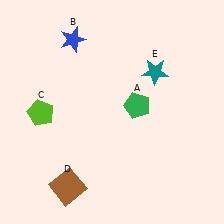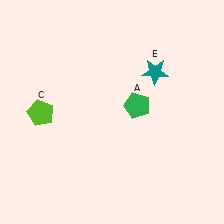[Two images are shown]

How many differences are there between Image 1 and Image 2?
There are 2 differences between the two images.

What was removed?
The blue star (B), the brown square (D) were removed in Image 2.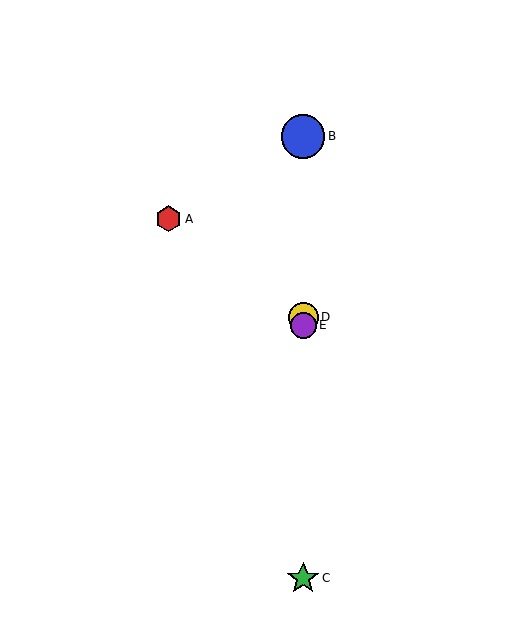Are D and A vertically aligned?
No, D is at x≈303 and A is at x≈169.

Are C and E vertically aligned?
Yes, both are at x≈303.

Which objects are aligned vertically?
Objects B, C, D, E are aligned vertically.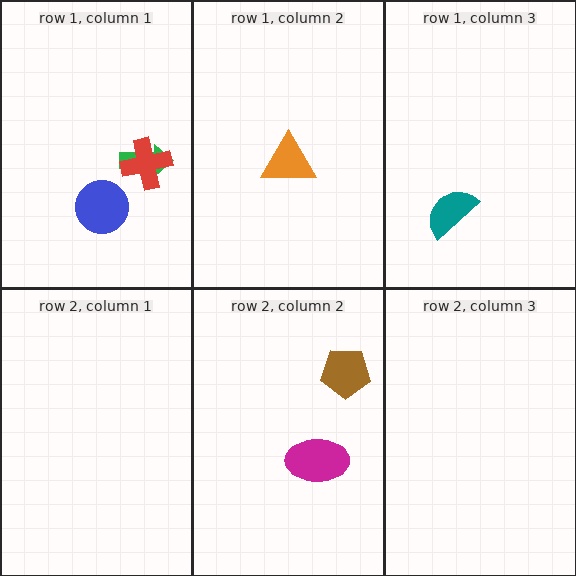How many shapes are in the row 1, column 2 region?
1.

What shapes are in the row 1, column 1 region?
The green arrow, the red cross, the blue circle.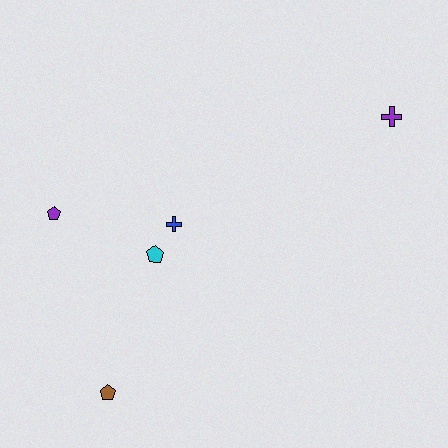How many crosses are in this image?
There are 2 crosses.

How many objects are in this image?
There are 5 objects.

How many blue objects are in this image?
There is 1 blue object.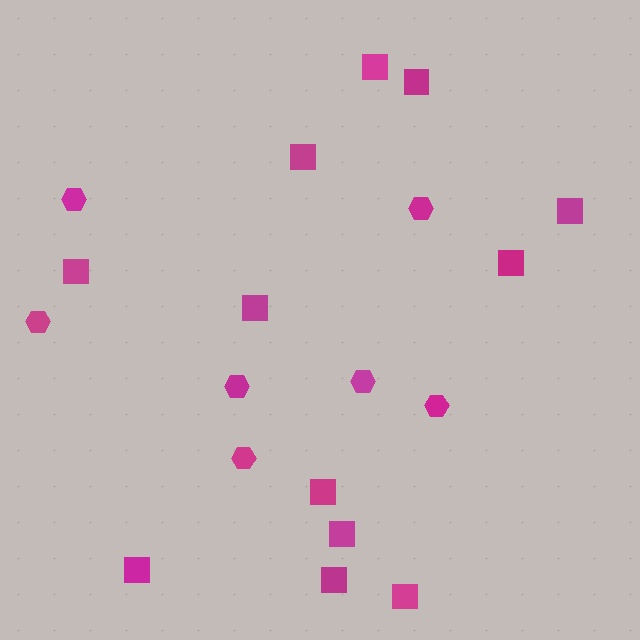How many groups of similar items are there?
There are 2 groups: one group of squares (12) and one group of hexagons (7).